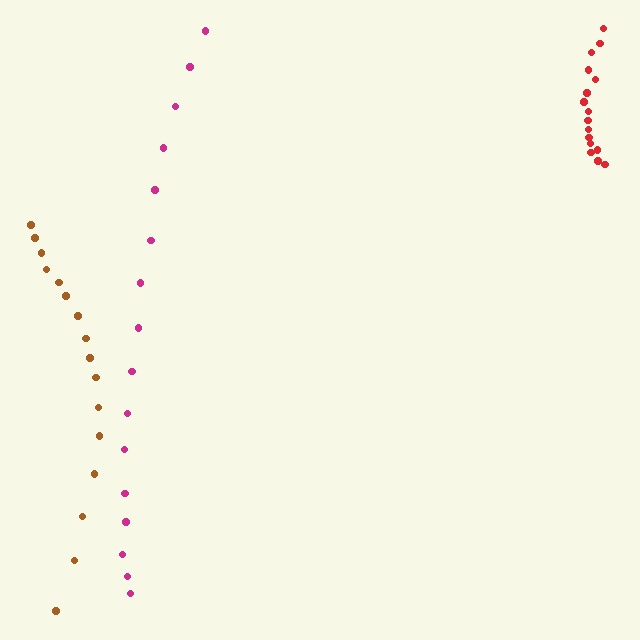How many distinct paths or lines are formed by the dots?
There are 3 distinct paths.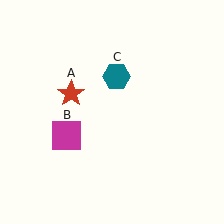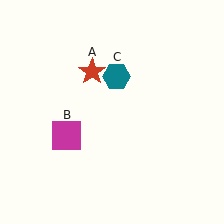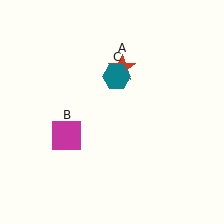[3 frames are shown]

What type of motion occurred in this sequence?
The red star (object A) rotated clockwise around the center of the scene.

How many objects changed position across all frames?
1 object changed position: red star (object A).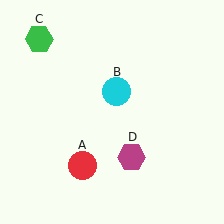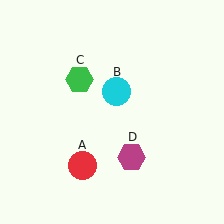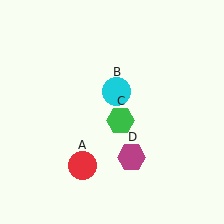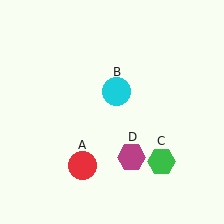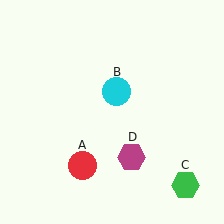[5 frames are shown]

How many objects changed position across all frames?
1 object changed position: green hexagon (object C).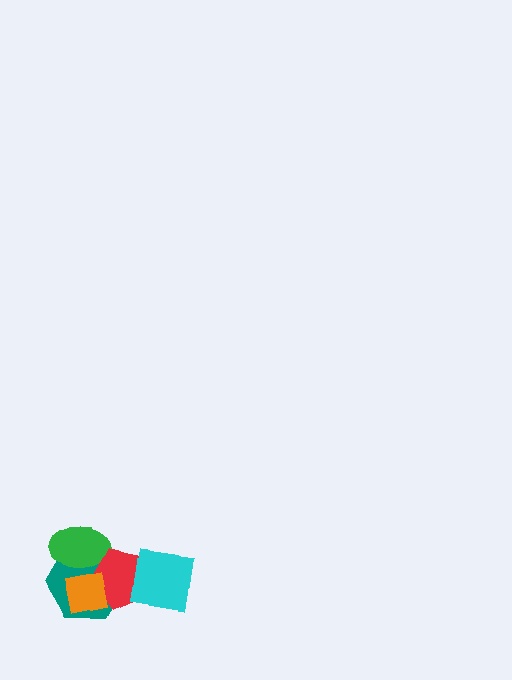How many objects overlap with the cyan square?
1 object overlaps with the cyan square.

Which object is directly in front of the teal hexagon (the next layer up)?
The green ellipse is directly in front of the teal hexagon.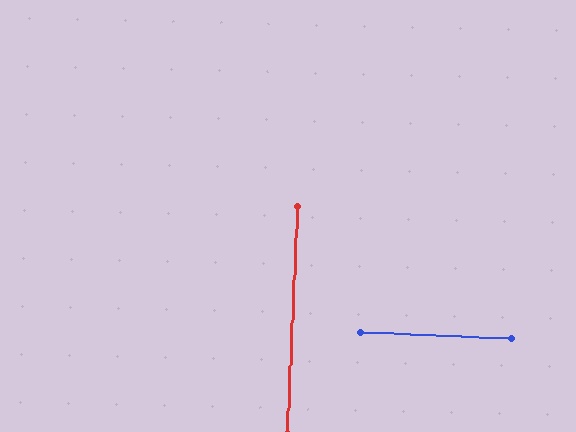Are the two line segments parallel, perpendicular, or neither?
Perpendicular — they meet at approximately 90°.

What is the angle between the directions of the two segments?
Approximately 90 degrees.